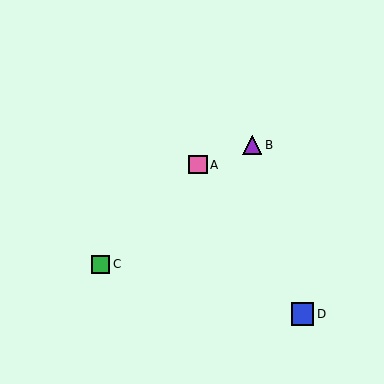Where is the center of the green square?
The center of the green square is at (100, 264).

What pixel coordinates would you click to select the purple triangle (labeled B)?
Click at (252, 145) to select the purple triangle B.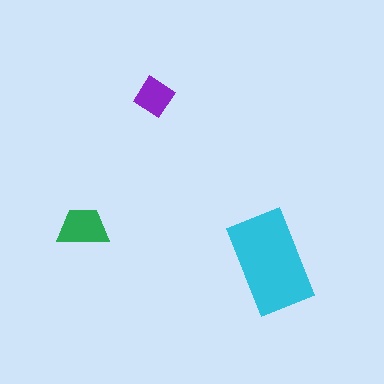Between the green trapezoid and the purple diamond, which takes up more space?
The green trapezoid.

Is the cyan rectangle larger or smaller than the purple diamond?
Larger.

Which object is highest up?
The purple diamond is topmost.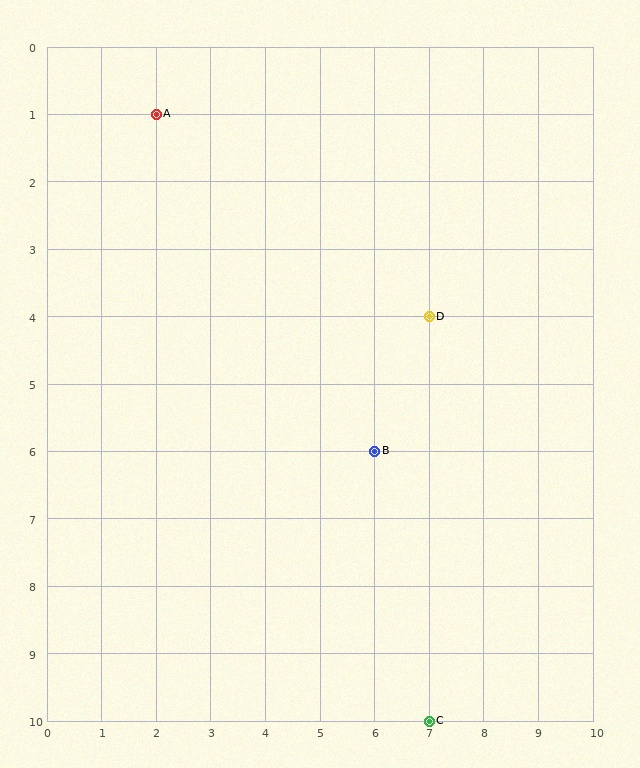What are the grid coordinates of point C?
Point C is at grid coordinates (7, 10).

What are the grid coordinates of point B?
Point B is at grid coordinates (6, 6).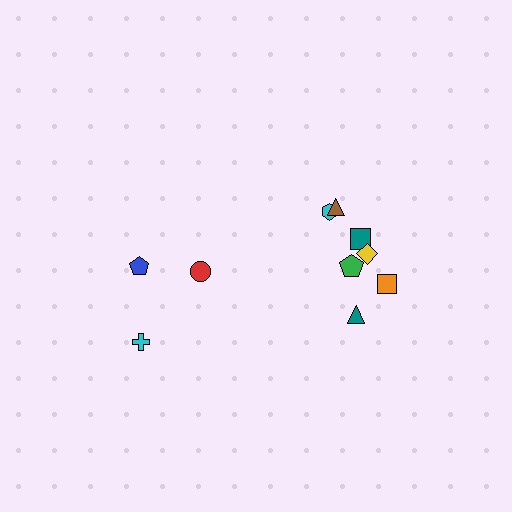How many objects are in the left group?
There are 3 objects.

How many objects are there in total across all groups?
There are 10 objects.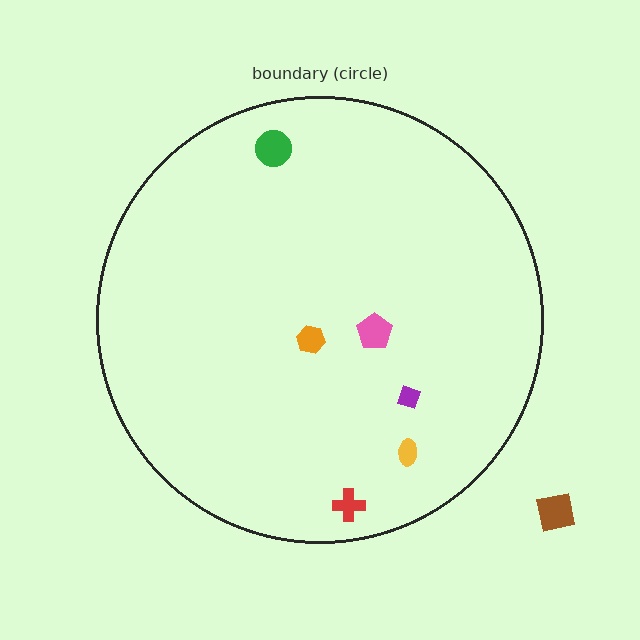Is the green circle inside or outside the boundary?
Inside.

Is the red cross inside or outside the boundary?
Inside.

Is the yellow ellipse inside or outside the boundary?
Inside.